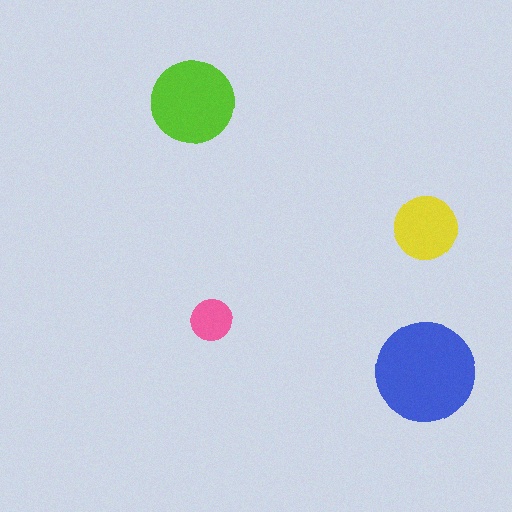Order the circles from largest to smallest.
the blue one, the lime one, the yellow one, the pink one.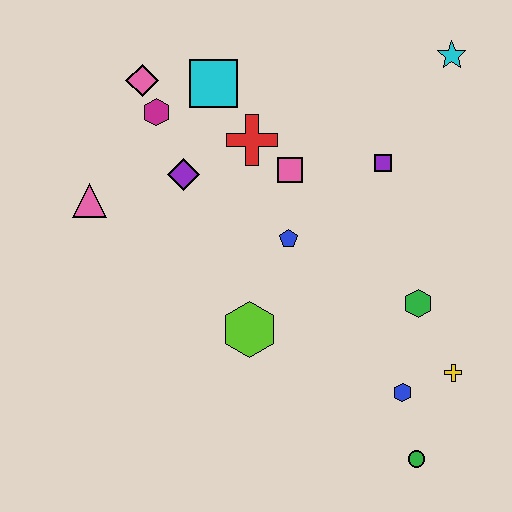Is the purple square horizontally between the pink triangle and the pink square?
No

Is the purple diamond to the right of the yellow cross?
No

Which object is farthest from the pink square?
The green circle is farthest from the pink square.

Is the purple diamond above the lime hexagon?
Yes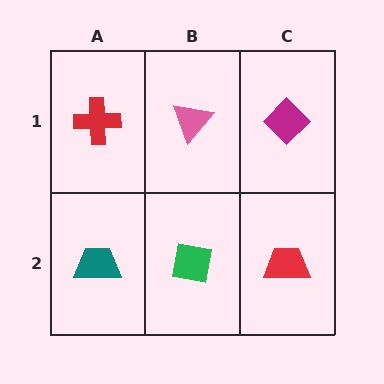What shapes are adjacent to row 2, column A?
A red cross (row 1, column A), a green square (row 2, column B).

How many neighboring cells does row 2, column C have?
2.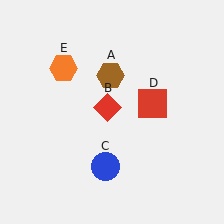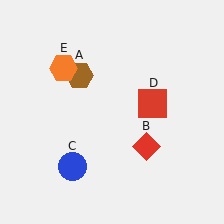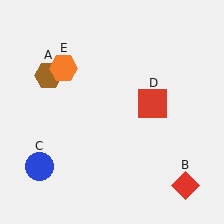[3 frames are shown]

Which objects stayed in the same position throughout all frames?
Red square (object D) and orange hexagon (object E) remained stationary.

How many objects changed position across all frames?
3 objects changed position: brown hexagon (object A), red diamond (object B), blue circle (object C).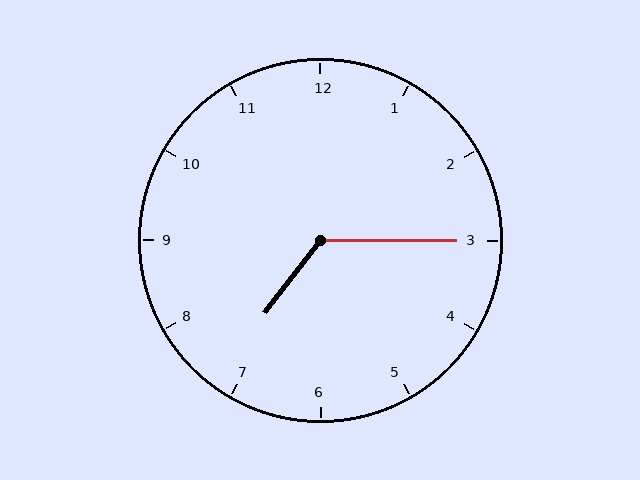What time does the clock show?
7:15.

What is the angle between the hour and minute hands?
Approximately 128 degrees.